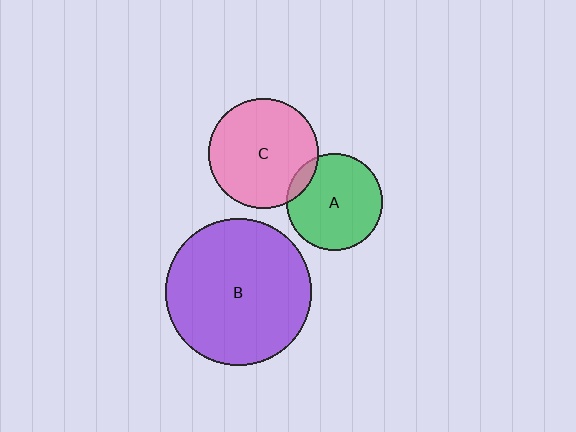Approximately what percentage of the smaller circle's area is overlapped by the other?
Approximately 10%.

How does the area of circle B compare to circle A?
Approximately 2.3 times.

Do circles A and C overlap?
Yes.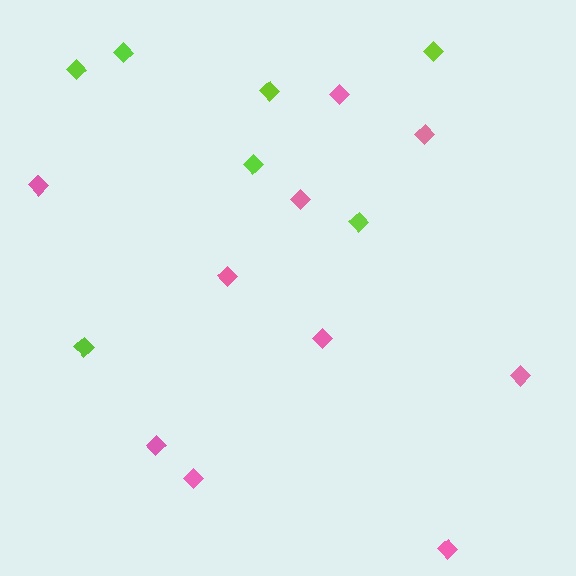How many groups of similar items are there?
There are 2 groups: one group of lime diamonds (7) and one group of pink diamonds (10).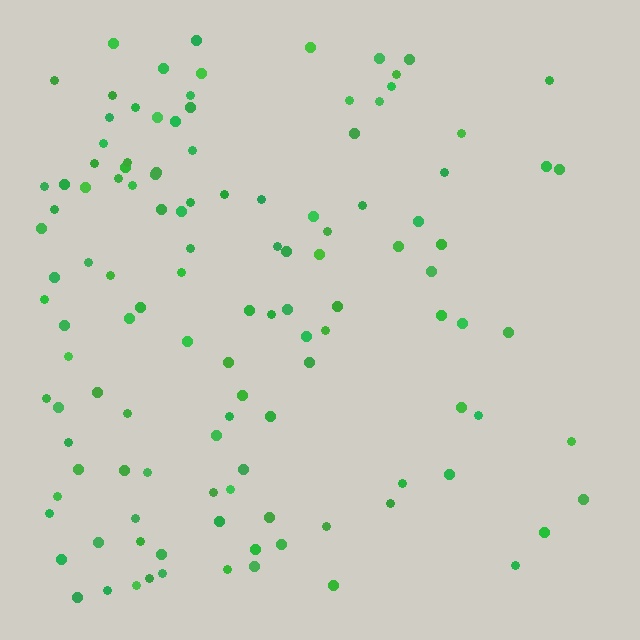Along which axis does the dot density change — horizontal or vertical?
Horizontal.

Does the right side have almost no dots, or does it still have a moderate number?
Still a moderate number, just noticeably fewer than the left.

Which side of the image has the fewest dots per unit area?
The right.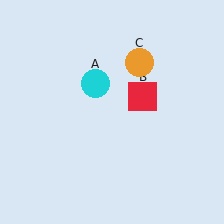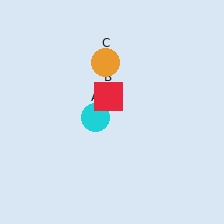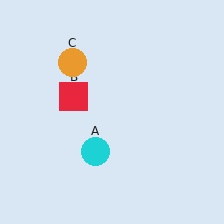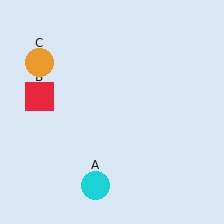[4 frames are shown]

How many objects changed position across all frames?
3 objects changed position: cyan circle (object A), red square (object B), orange circle (object C).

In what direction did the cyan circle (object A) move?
The cyan circle (object A) moved down.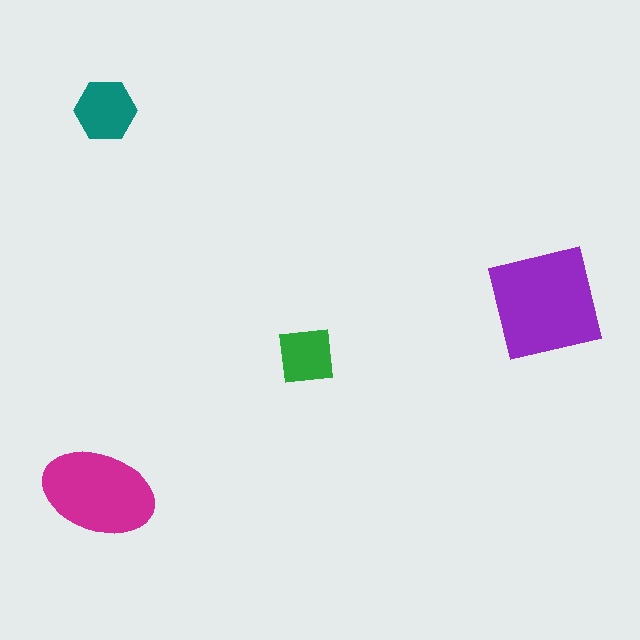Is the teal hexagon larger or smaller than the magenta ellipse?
Smaller.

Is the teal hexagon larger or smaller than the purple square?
Smaller.